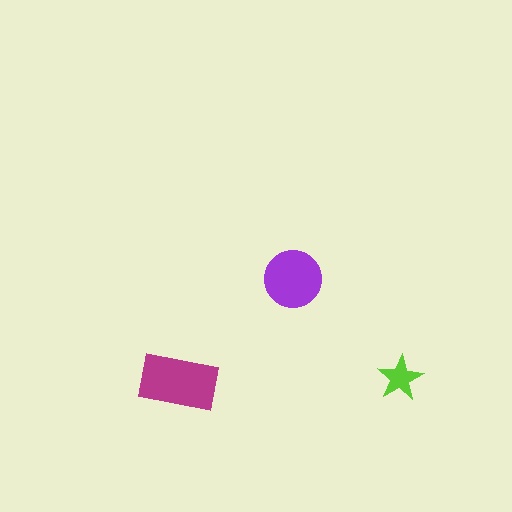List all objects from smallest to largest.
The lime star, the purple circle, the magenta rectangle.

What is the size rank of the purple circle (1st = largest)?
2nd.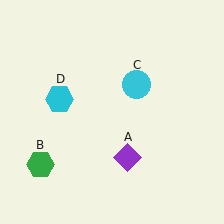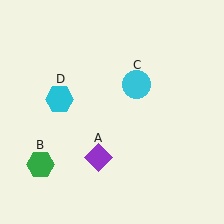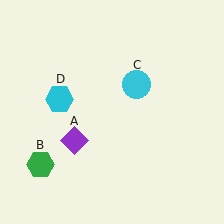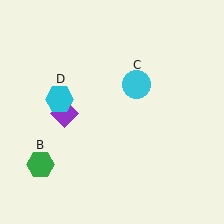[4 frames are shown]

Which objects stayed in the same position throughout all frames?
Green hexagon (object B) and cyan circle (object C) and cyan hexagon (object D) remained stationary.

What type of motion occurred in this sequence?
The purple diamond (object A) rotated clockwise around the center of the scene.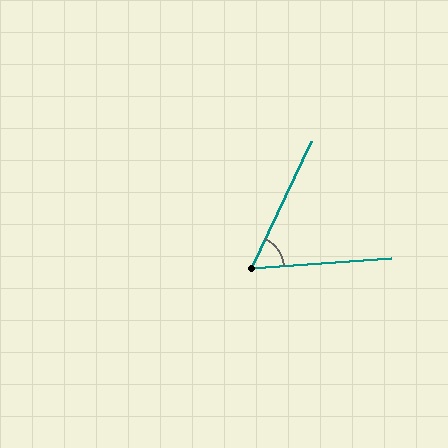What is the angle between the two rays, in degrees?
Approximately 61 degrees.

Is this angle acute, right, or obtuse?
It is acute.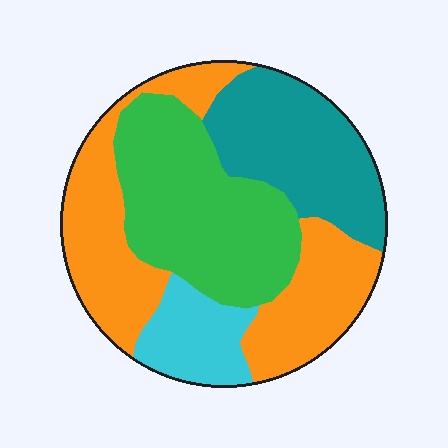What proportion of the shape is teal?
Teal covers 23% of the shape.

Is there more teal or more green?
Green.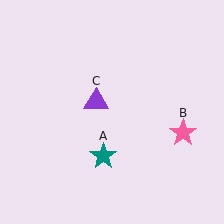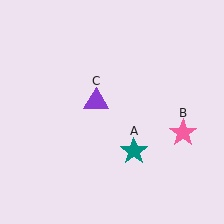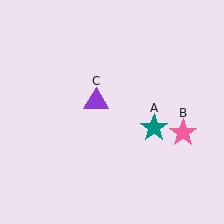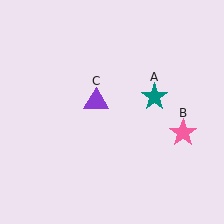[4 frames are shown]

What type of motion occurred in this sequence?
The teal star (object A) rotated counterclockwise around the center of the scene.